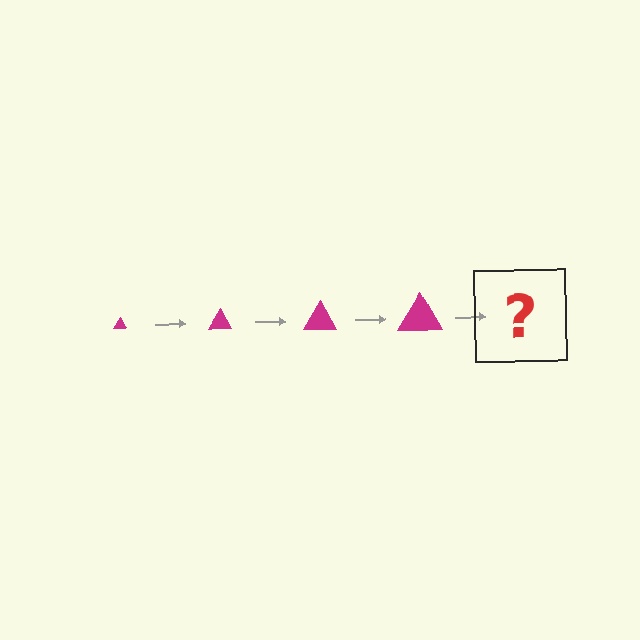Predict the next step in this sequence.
The next step is a magenta triangle, larger than the previous one.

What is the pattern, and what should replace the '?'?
The pattern is that the triangle gets progressively larger each step. The '?' should be a magenta triangle, larger than the previous one.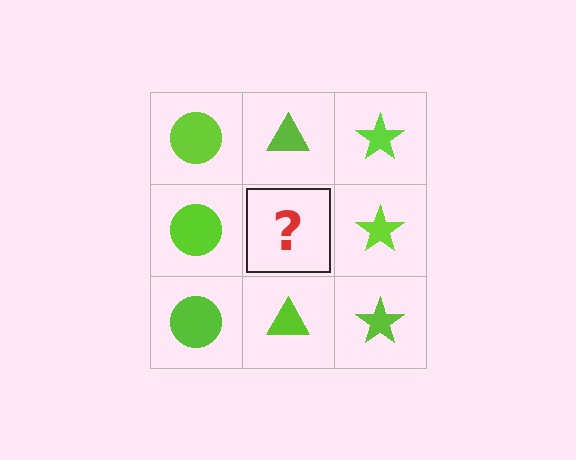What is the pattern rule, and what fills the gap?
The rule is that each column has a consistent shape. The gap should be filled with a lime triangle.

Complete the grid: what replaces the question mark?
The question mark should be replaced with a lime triangle.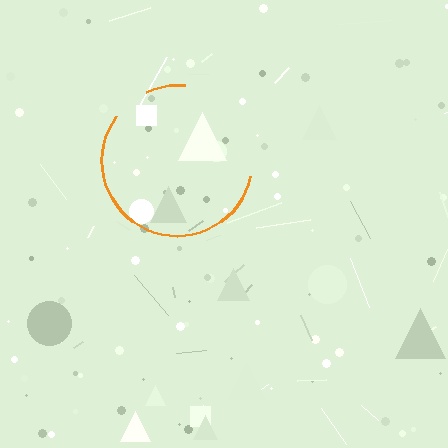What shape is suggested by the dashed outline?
The dashed outline suggests a circle.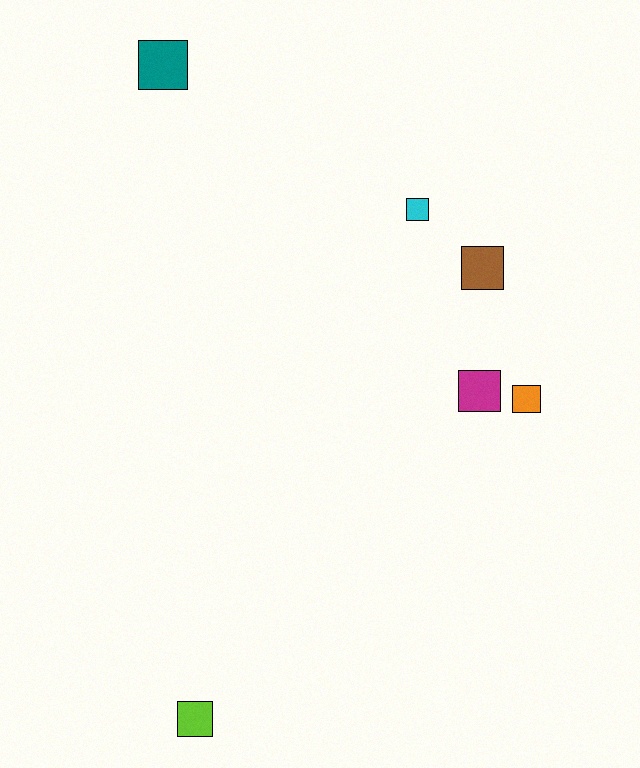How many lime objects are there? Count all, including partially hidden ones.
There is 1 lime object.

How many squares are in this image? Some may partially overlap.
There are 6 squares.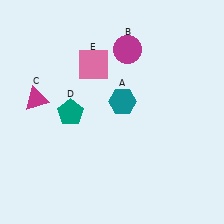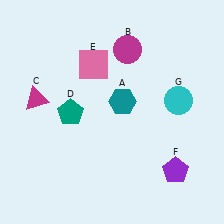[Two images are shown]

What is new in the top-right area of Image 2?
A cyan circle (G) was added in the top-right area of Image 2.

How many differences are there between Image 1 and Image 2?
There are 2 differences between the two images.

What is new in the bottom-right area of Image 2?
A purple pentagon (F) was added in the bottom-right area of Image 2.